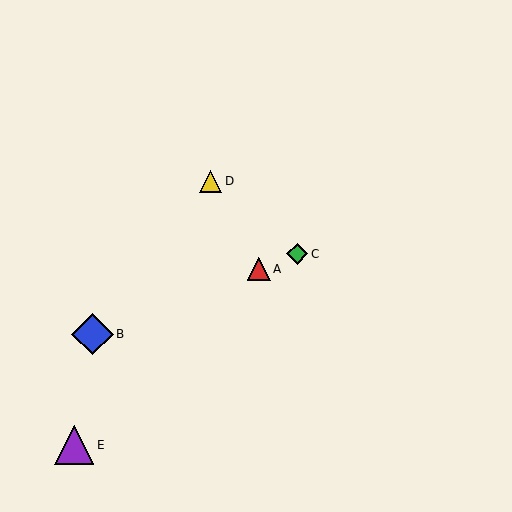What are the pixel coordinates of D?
Object D is at (211, 181).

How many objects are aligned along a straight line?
3 objects (A, B, C) are aligned along a straight line.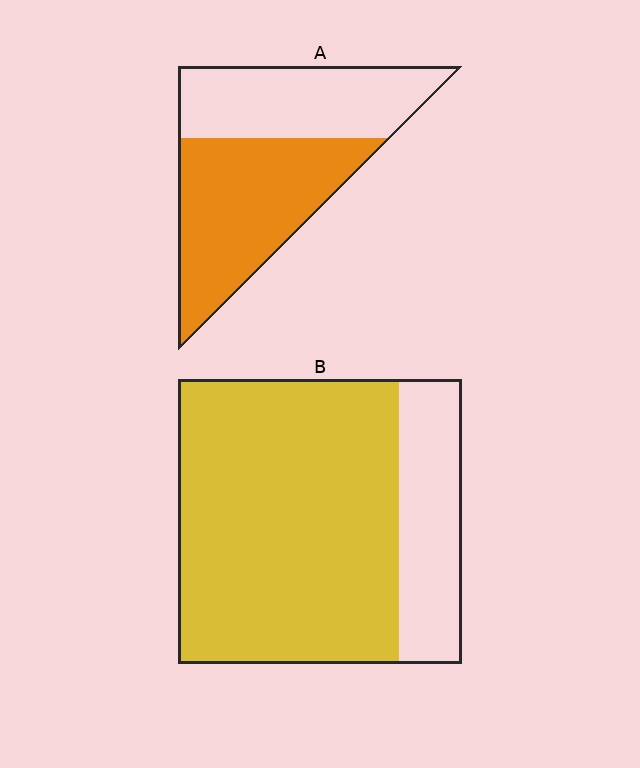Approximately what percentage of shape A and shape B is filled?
A is approximately 55% and B is approximately 80%.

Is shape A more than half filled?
Yes.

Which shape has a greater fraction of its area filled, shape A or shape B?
Shape B.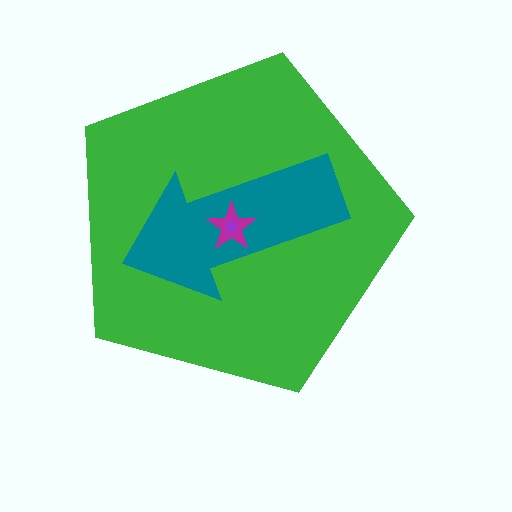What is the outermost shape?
The green pentagon.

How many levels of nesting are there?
4.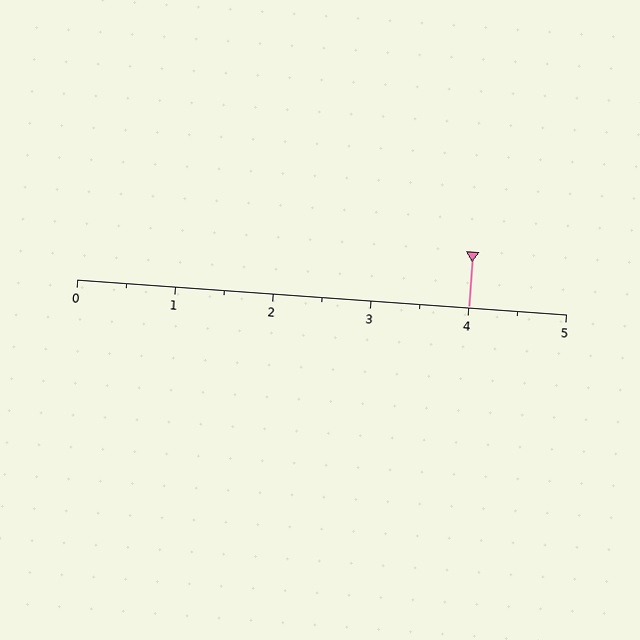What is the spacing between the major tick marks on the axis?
The major ticks are spaced 1 apart.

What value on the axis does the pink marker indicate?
The marker indicates approximately 4.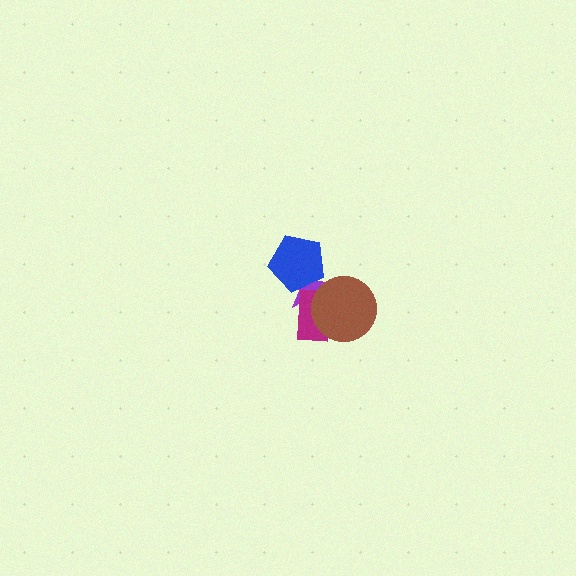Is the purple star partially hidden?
Yes, it is partially covered by another shape.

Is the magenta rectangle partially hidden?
Yes, it is partially covered by another shape.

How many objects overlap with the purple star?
3 objects overlap with the purple star.